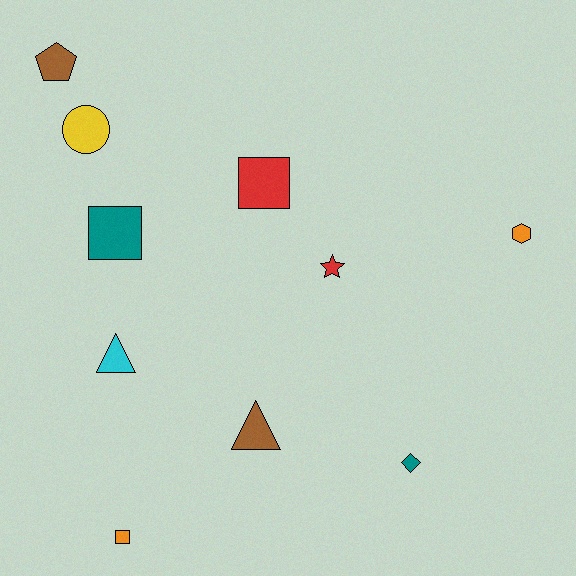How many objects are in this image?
There are 10 objects.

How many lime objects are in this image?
There are no lime objects.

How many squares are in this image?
There are 3 squares.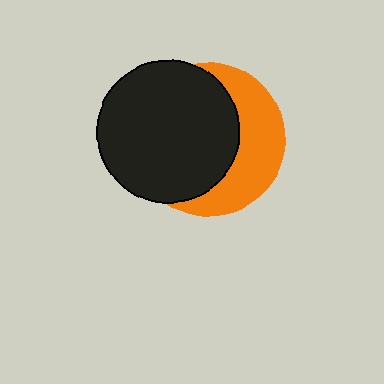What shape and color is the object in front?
The object in front is a black circle.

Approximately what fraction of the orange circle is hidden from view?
Roughly 61% of the orange circle is hidden behind the black circle.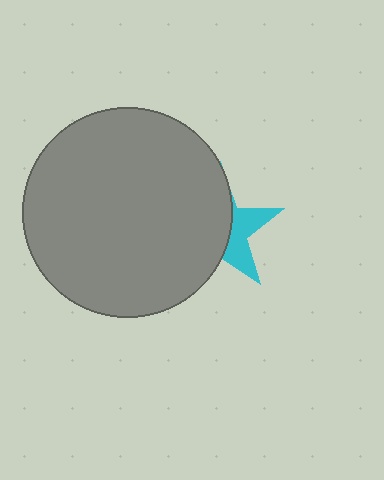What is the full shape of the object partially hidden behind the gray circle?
The partially hidden object is a cyan star.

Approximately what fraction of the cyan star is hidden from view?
Roughly 65% of the cyan star is hidden behind the gray circle.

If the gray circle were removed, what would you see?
You would see the complete cyan star.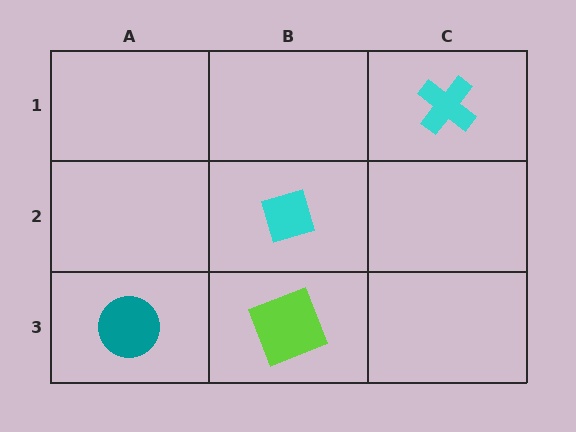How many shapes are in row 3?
2 shapes.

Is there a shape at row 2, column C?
No, that cell is empty.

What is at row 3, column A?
A teal circle.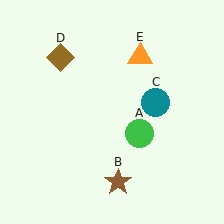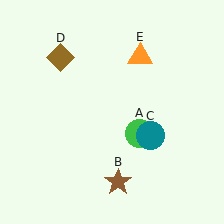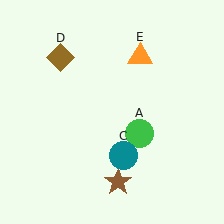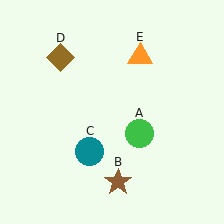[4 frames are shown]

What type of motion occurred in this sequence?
The teal circle (object C) rotated clockwise around the center of the scene.